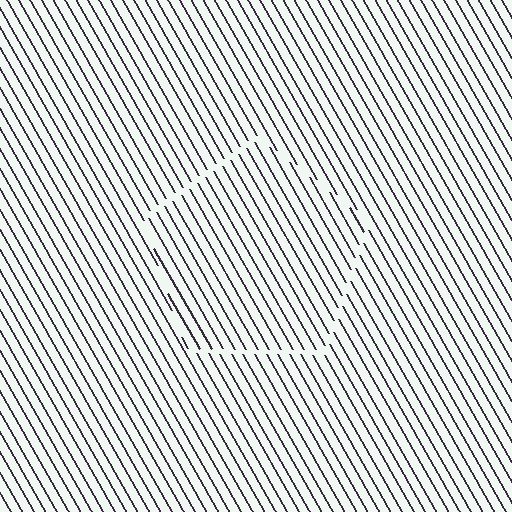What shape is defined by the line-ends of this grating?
An illusory pentagon. The interior of the shape contains the same grating, shifted by half a period — the contour is defined by the phase discontinuity where line-ends from the inner and outer gratings abut.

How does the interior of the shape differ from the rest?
The interior of the shape contains the same grating, shifted by half a period — the contour is defined by the phase discontinuity where line-ends from the inner and outer gratings abut.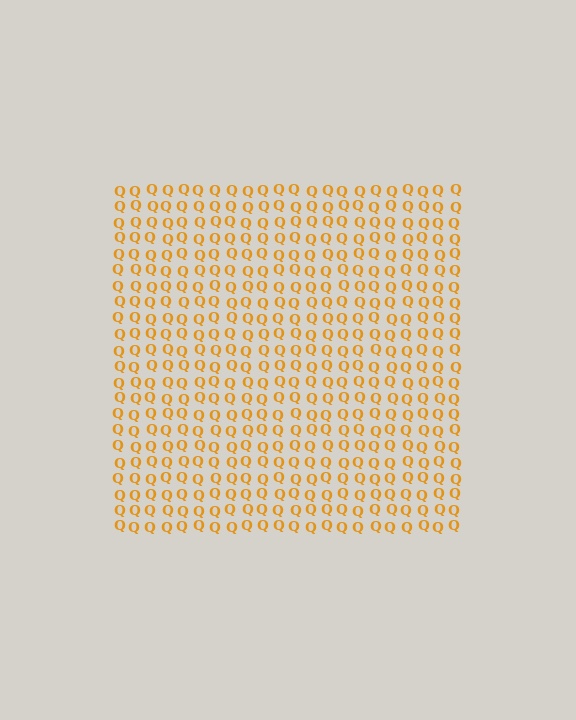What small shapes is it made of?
It is made of small letter Q's.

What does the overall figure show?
The overall figure shows a square.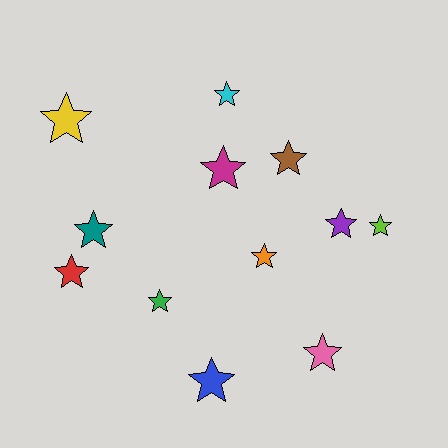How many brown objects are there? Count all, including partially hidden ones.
There is 1 brown object.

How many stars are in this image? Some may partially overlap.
There are 12 stars.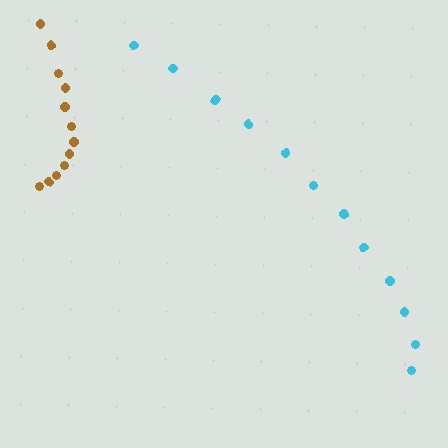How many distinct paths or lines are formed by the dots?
There are 2 distinct paths.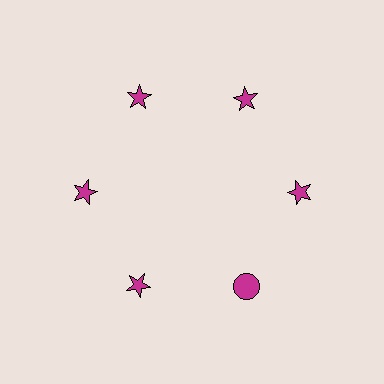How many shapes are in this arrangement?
There are 6 shapes arranged in a ring pattern.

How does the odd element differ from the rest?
It has a different shape: circle instead of star.